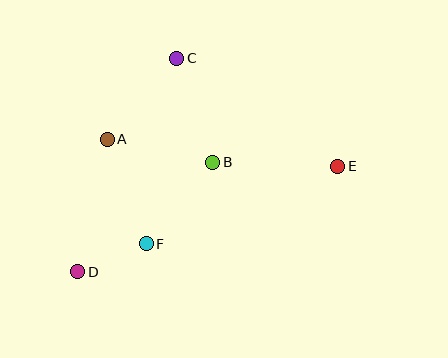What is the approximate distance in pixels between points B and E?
The distance between B and E is approximately 125 pixels.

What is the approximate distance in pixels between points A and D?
The distance between A and D is approximately 136 pixels.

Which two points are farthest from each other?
Points D and E are farthest from each other.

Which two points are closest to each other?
Points D and F are closest to each other.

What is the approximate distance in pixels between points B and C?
The distance between B and C is approximately 110 pixels.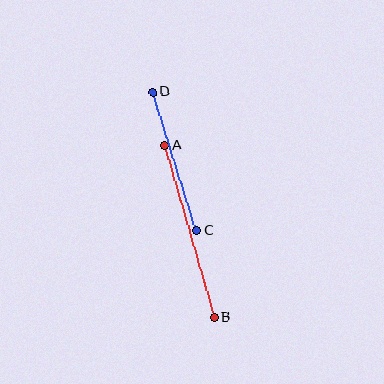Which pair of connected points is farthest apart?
Points A and B are farthest apart.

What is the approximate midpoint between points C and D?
The midpoint is at approximately (174, 161) pixels.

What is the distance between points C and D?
The distance is approximately 145 pixels.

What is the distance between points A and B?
The distance is approximately 179 pixels.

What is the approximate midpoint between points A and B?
The midpoint is at approximately (189, 231) pixels.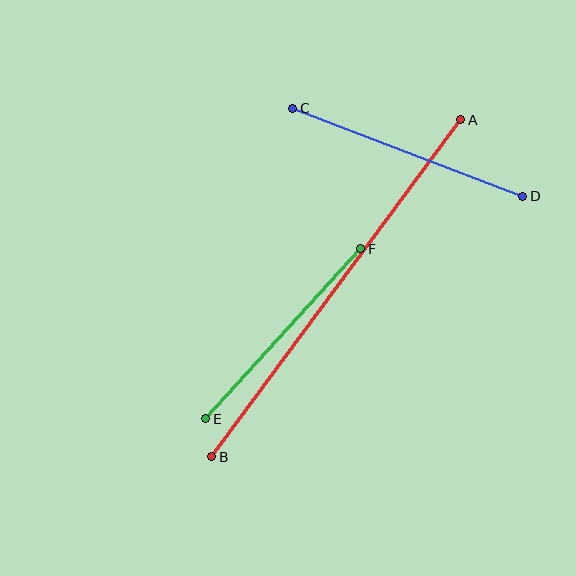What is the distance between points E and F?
The distance is approximately 230 pixels.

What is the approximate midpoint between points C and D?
The midpoint is at approximately (408, 152) pixels.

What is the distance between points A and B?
The distance is approximately 419 pixels.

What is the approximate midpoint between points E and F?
The midpoint is at approximately (283, 334) pixels.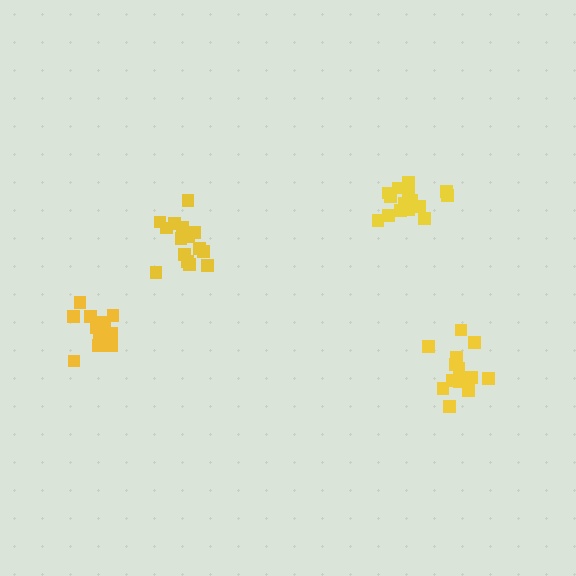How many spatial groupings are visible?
There are 4 spatial groupings.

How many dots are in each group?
Group 1: 15 dots, Group 2: 17 dots, Group 3: 16 dots, Group 4: 14 dots (62 total).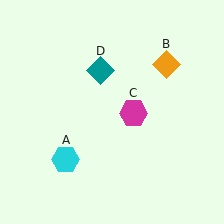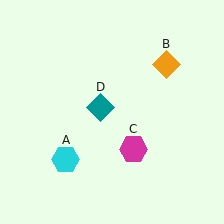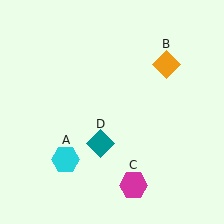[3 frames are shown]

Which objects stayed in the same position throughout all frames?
Cyan hexagon (object A) and orange diamond (object B) remained stationary.